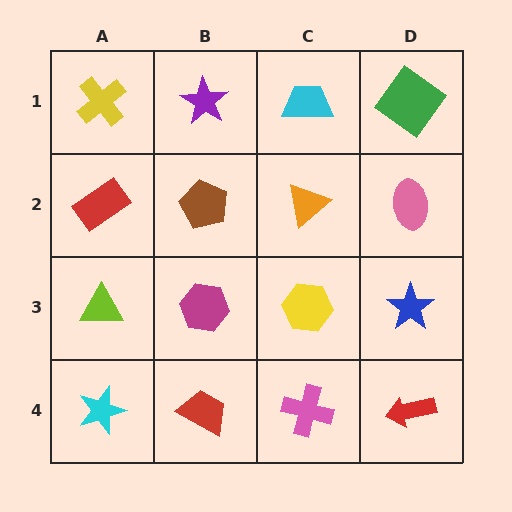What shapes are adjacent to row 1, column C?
An orange triangle (row 2, column C), a purple star (row 1, column B), a green diamond (row 1, column D).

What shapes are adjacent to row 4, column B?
A magenta hexagon (row 3, column B), a cyan star (row 4, column A), a pink cross (row 4, column C).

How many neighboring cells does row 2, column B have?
4.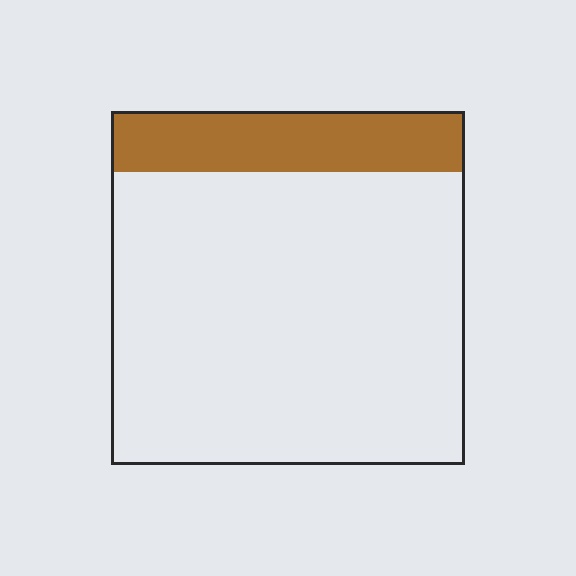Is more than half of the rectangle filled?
No.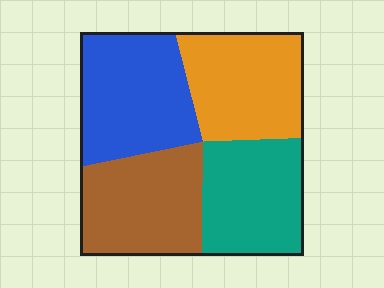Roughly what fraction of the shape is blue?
Blue covers about 25% of the shape.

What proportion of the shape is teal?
Teal covers roughly 25% of the shape.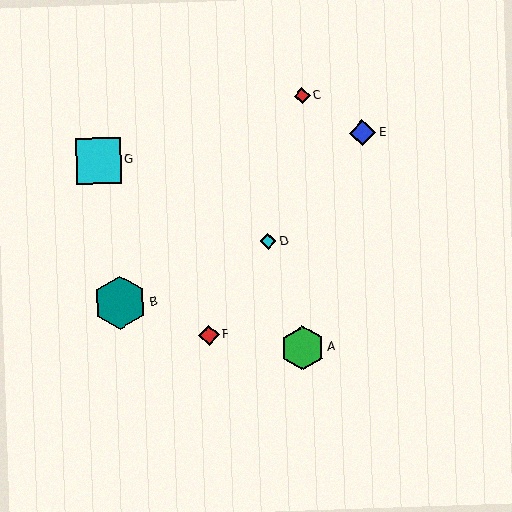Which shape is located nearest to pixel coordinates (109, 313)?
The teal hexagon (labeled B) at (120, 303) is nearest to that location.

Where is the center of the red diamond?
The center of the red diamond is at (302, 96).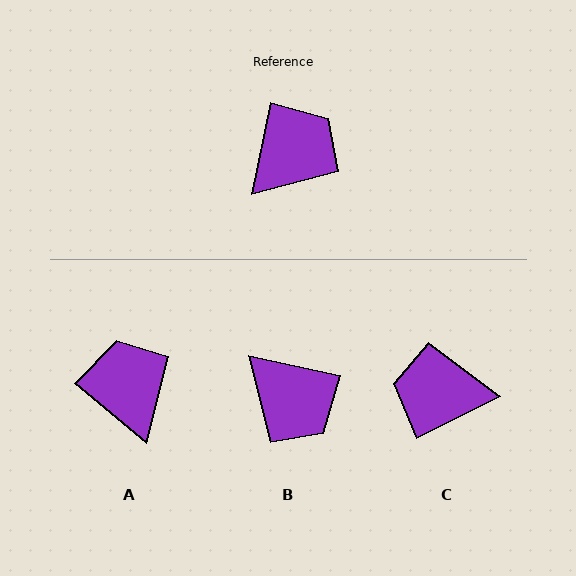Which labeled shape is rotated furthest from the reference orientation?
C, about 128 degrees away.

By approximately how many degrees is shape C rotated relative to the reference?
Approximately 128 degrees counter-clockwise.